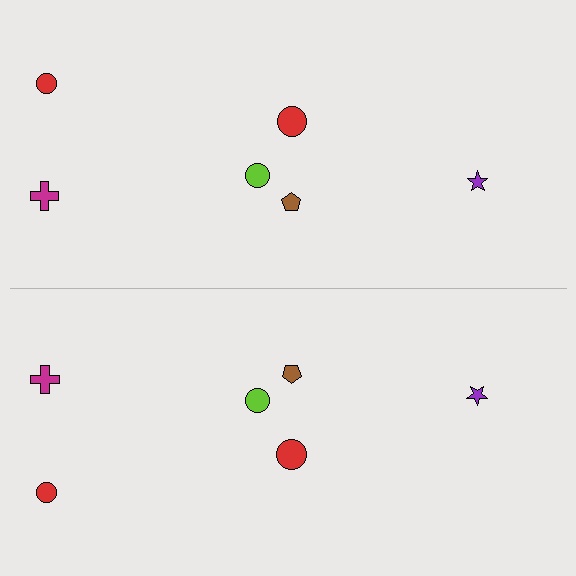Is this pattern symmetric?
Yes, this pattern has bilateral (reflection) symmetry.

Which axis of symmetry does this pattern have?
The pattern has a horizontal axis of symmetry running through the center of the image.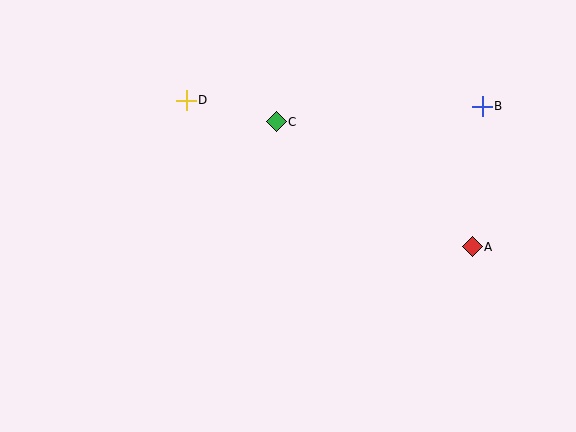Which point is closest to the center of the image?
Point C at (276, 122) is closest to the center.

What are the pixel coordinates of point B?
Point B is at (482, 106).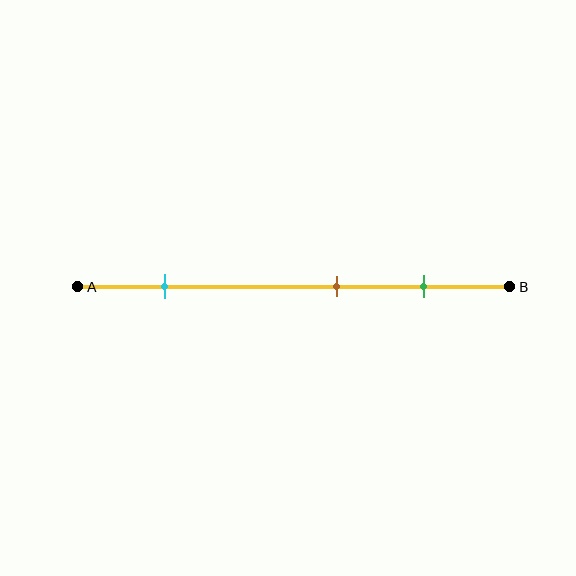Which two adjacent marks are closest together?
The brown and green marks are the closest adjacent pair.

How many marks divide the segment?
There are 3 marks dividing the segment.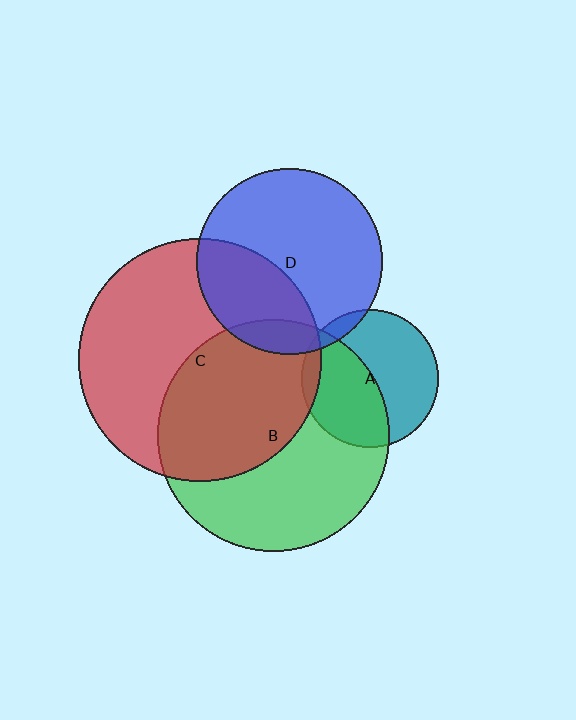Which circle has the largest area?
Circle C (red).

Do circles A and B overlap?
Yes.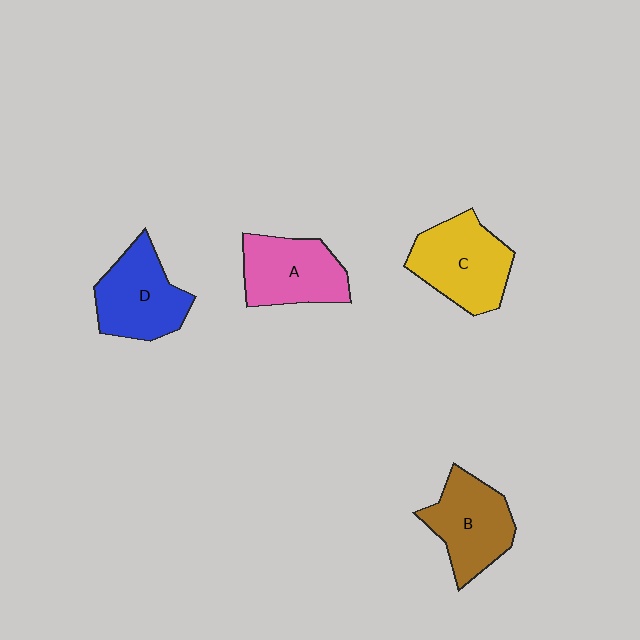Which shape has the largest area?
Shape C (yellow).